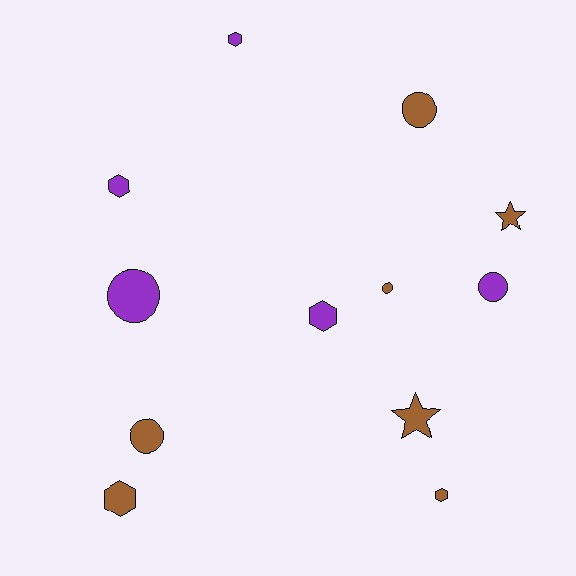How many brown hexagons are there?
There are 2 brown hexagons.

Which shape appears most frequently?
Circle, with 5 objects.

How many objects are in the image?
There are 12 objects.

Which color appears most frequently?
Brown, with 7 objects.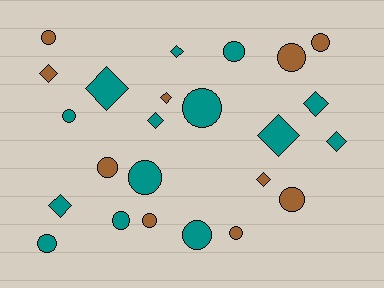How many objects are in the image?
There are 24 objects.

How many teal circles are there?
There are 7 teal circles.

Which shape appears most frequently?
Circle, with 14 objects.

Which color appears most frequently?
Teal, with 14 objects.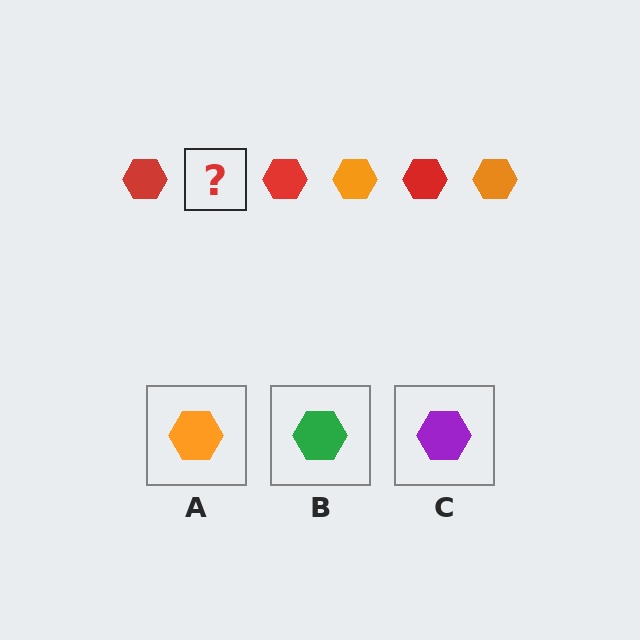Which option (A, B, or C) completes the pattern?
A.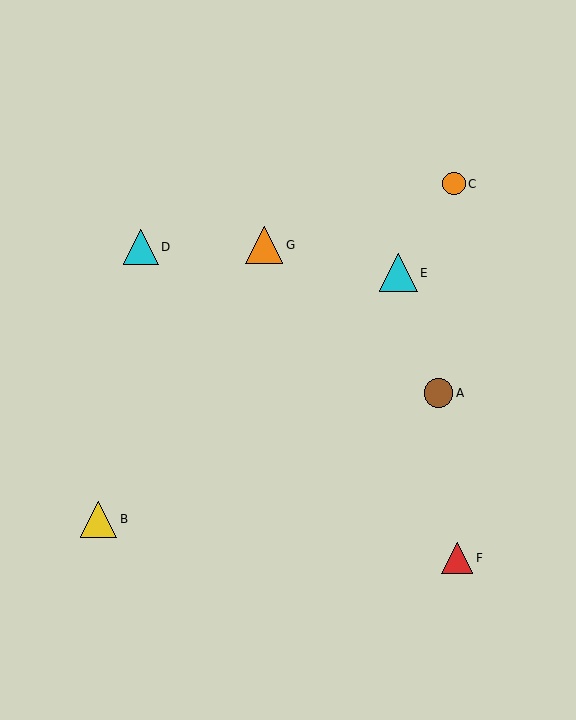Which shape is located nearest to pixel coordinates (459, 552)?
The red triangle (labeled F) at (457, 558) is nearest to that location.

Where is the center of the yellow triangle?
The center of the yellow triangle is at (99, 519).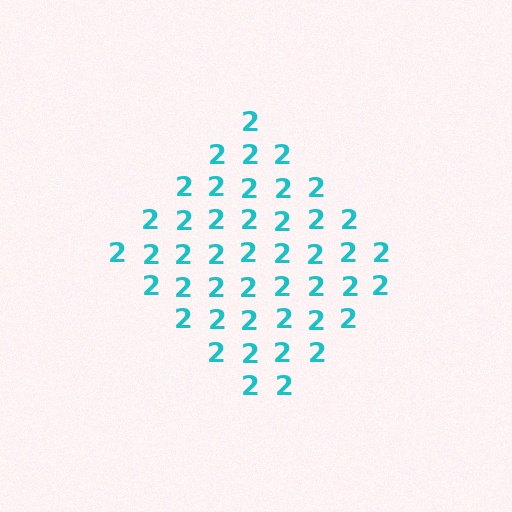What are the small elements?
The small elements are digit 2's.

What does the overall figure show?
The overall figure shows a diamond.